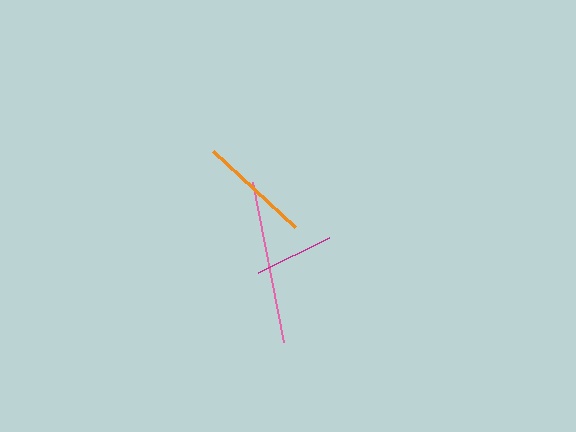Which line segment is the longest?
The pink line is the longest at approximately 163 pixels.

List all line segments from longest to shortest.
From longest to shortest: pink, orange, magenta.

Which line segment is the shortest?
The magenta line is the shortest at approximately 79 pixels.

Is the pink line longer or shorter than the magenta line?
The pink line is longer than the magenta line.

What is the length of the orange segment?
The orange segment is approximately 112 pixels long.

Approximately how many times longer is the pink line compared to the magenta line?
The pink line is approximately 2.1 times the length of the magenta line.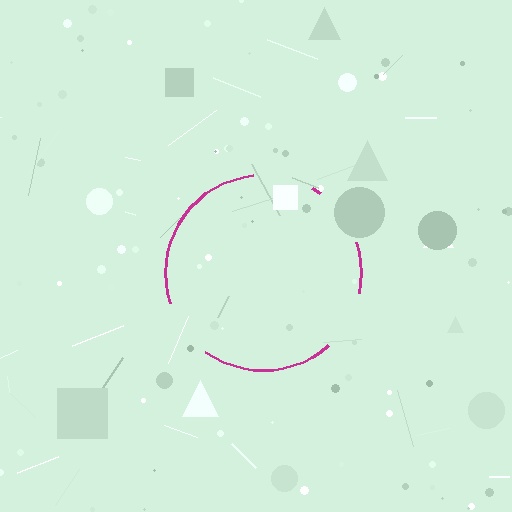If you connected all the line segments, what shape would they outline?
They would outline a circle.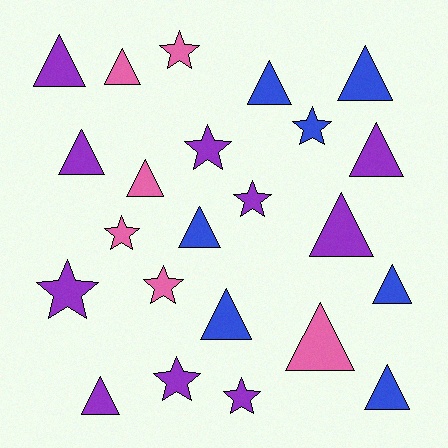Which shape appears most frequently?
Triangle, with 14 objects.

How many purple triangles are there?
There are 5 purple triangles.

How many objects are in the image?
There are 23 objects.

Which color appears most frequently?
Purple, with 10 objects.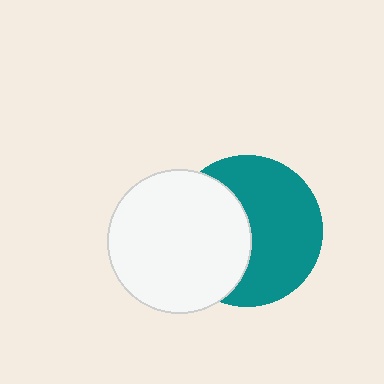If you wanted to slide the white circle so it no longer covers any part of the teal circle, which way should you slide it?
Slide it left — that is the most direct way to separate the two shapes.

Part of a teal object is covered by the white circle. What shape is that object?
It is a circle.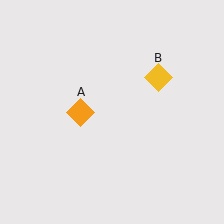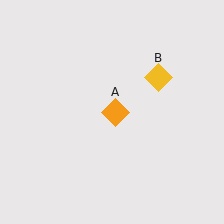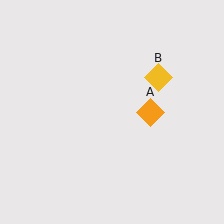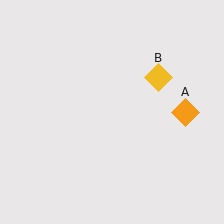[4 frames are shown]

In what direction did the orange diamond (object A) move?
The orange diamond (object A) moved right.